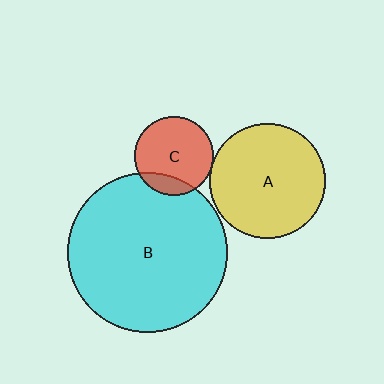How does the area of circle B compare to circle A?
Approximately 1.9 times.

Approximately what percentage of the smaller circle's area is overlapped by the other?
Approximately 5%.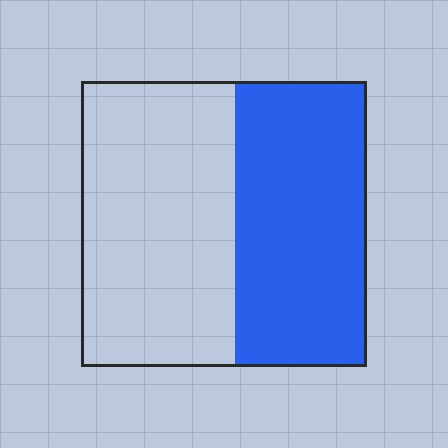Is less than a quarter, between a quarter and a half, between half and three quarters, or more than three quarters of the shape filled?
Between a quarter and a half.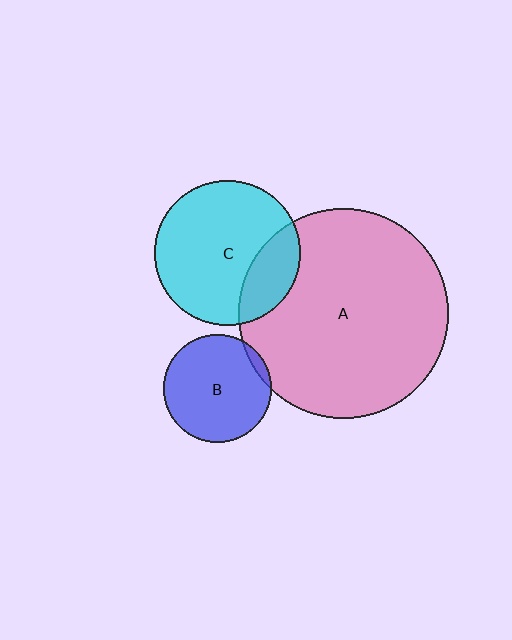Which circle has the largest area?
Circle A (pink).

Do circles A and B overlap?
Yes.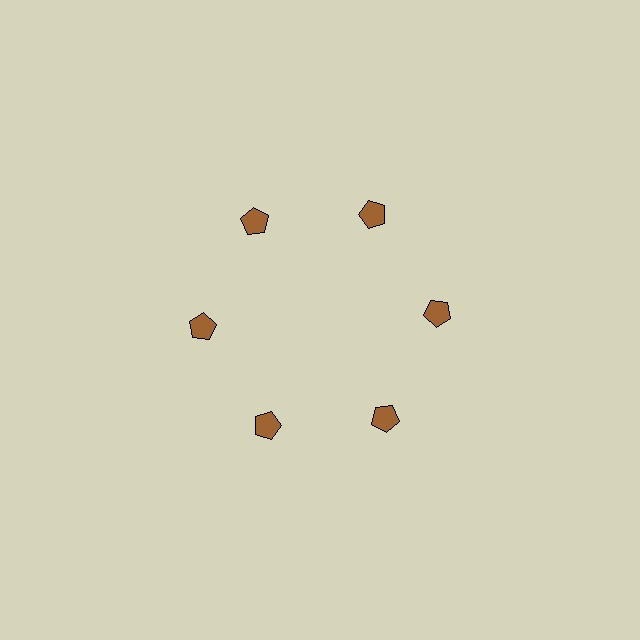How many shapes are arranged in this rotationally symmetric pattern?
There are 6 shapes, arranged in 6 groups of 1.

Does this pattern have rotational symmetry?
Yes, this pattern has 6-fold rotational symmetry. It looks the same after rotating 60 degrees around the center.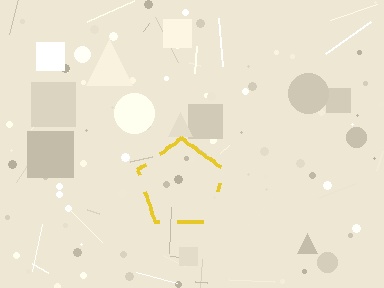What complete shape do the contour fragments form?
The contour fragments form a pentagon.